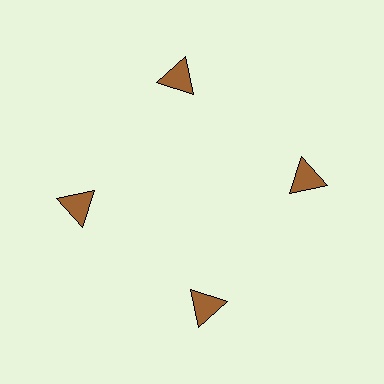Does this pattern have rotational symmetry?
Yes, this pattern has 4-fold rotational symmetry. It looks the same after rotating 90 degrees around the center.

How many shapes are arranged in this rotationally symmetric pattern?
There are 4 shapes, arranged in 4 groups of 1.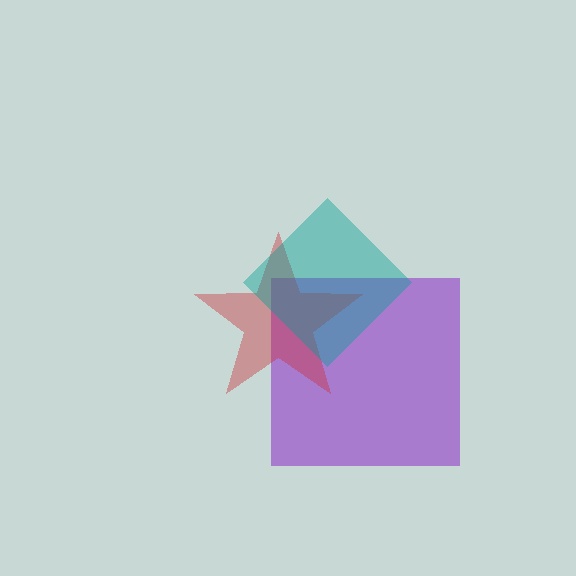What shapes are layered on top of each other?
The layered shapes are: a purple square, a red star, a teal diamond.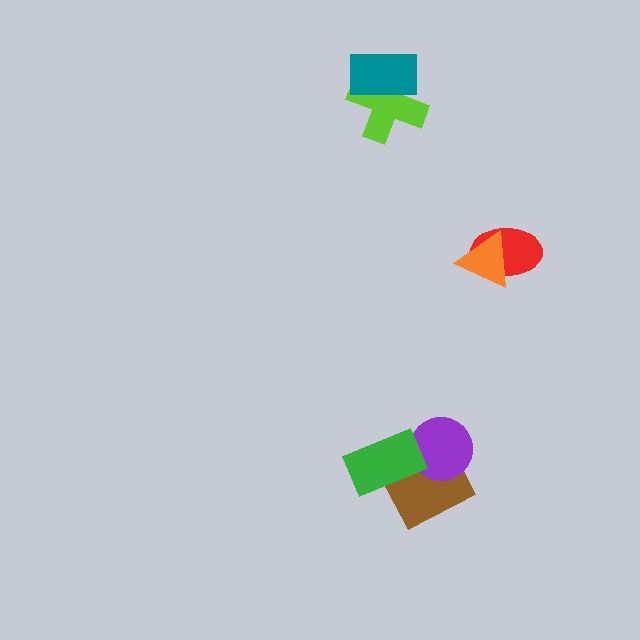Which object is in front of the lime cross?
The teal rectangle is in front of the lime cross.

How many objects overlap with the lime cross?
1 object overlaps with the lime cross.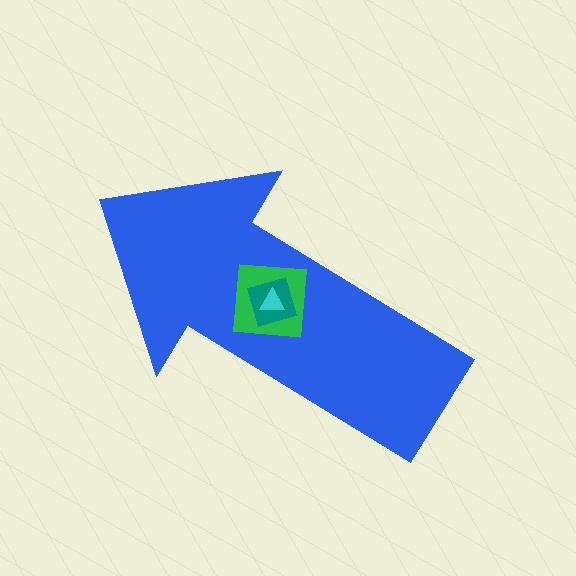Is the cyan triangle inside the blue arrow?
Yes.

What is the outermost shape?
The blue arrow.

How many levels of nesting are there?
4.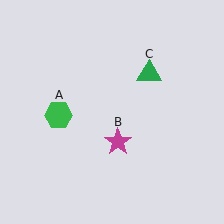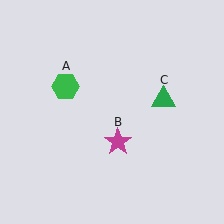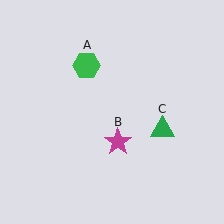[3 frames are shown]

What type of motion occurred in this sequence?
The green hexagon (object A), green triangle (object C) rotated clockwise around the center of the scene.